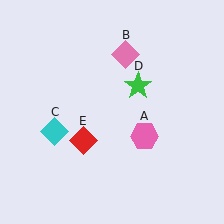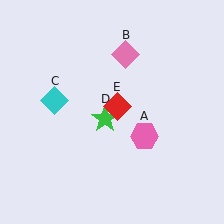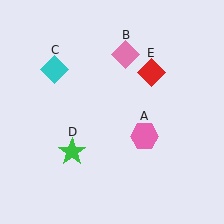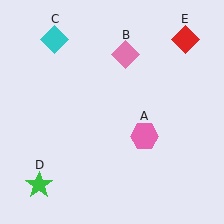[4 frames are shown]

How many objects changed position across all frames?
3 objects changed position: cyan diamond (object C), green star (object D), red diamond (object E).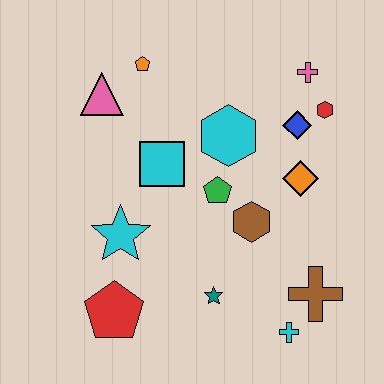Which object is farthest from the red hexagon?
The red pentagon is farthest from the red hexagon.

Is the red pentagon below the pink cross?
Yes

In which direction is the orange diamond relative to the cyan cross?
The orange diamond is above the cyan cross.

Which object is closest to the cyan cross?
The brown cross is closest to the cyan cross.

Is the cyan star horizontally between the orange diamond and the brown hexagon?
No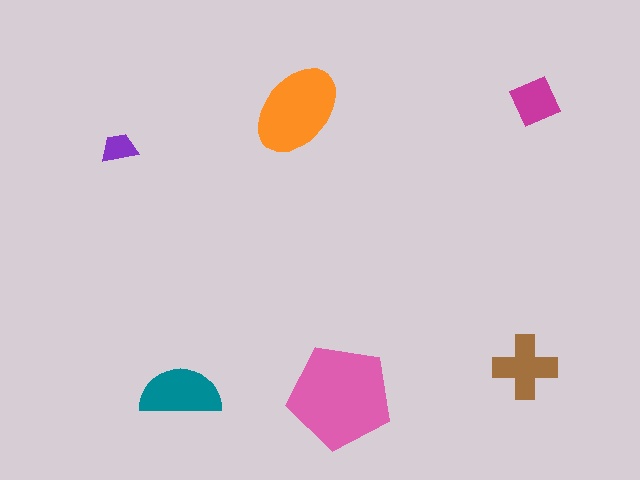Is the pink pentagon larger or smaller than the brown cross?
Larger.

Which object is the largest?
The pink pentagon.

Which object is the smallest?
The purple trapezoid.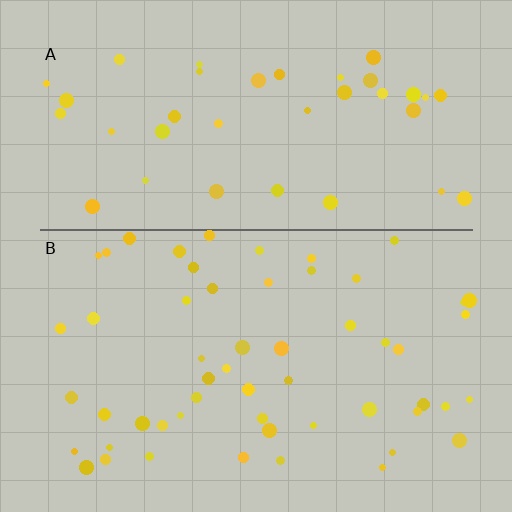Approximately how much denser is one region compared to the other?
Approximately 1.4× — region B over region A.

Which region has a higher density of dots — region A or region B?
B (the bottom).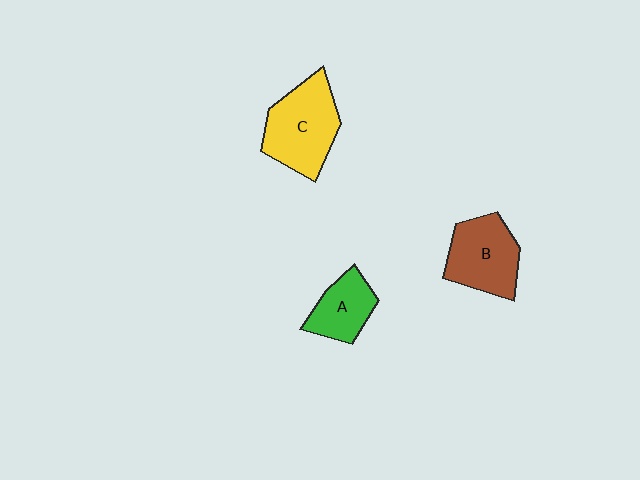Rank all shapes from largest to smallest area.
From largest to smallest: C (yellow), B (brown), A (green).